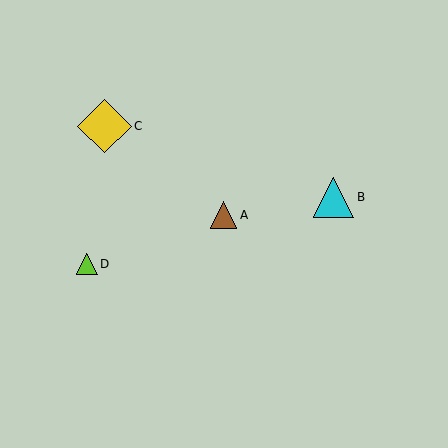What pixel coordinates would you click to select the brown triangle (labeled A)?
Click at (223, 215) to select the brown triangle A.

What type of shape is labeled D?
Shape D is a lime triangle.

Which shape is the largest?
The yellow diamond (labeled C) is the largest.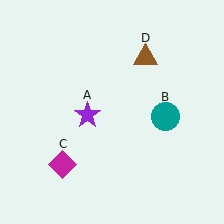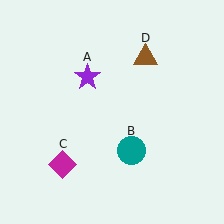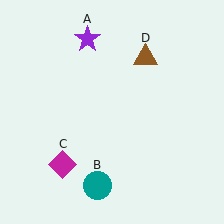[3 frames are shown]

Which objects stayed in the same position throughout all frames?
Magenta diamond (object C) and brown triangle (object D) remained stationary.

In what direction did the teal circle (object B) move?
The teal circle (object B) moved down and to the left.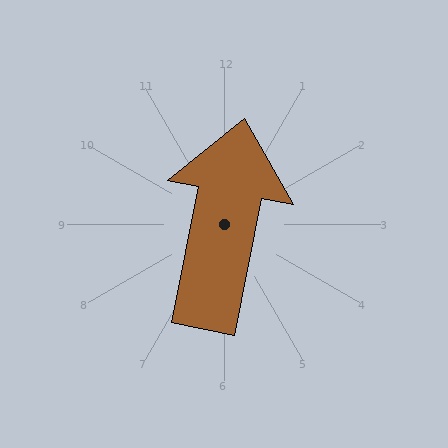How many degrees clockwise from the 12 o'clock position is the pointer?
Approximately 11 degrees.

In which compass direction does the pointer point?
North.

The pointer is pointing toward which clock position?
Roughly 12 o'clock.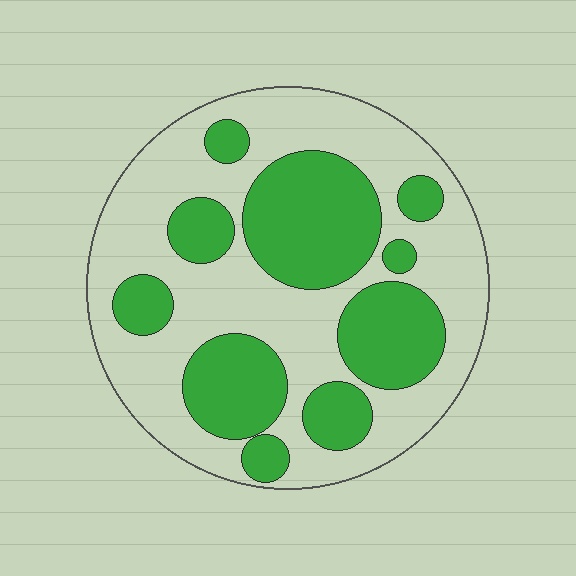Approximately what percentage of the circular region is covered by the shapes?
Approximately 40%.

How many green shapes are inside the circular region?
10.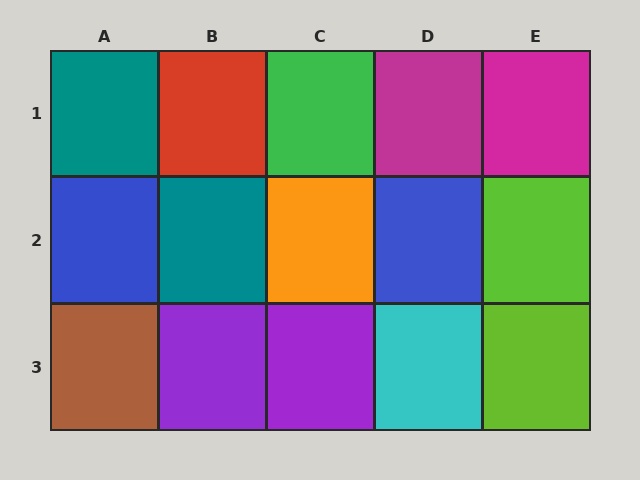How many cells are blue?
2 cells are blue.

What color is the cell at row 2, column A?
Blue.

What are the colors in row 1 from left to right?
Teal, red, green, magenta, magenta.